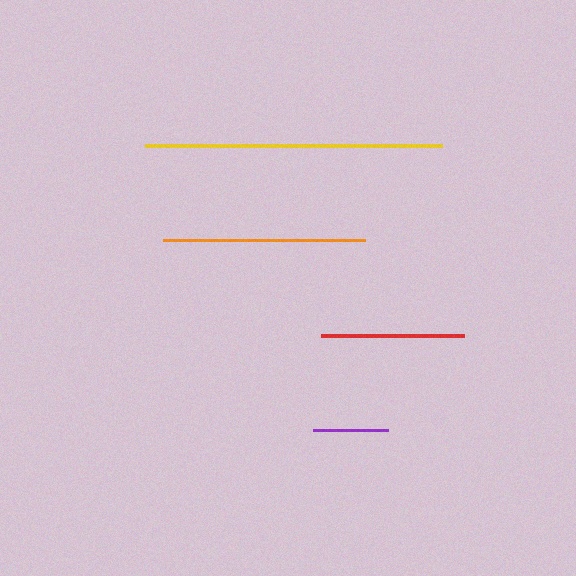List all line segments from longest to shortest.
From longest to shortest: yellow, orange, red, purple.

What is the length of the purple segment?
The purple segment is approximately 75 pixels long.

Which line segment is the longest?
The yellow line is the longest at approximately 297 pixels.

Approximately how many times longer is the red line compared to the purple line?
The red line is approximately 1.9 times the length of the purple line.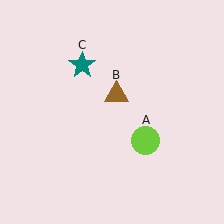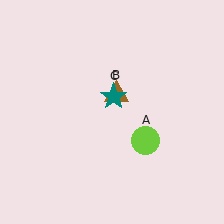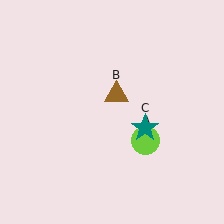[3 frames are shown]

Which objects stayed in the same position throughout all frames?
Lime circle (object A) and brown triangle (object B) remained stationary.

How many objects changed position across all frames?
1 object changed position: teal star (object C).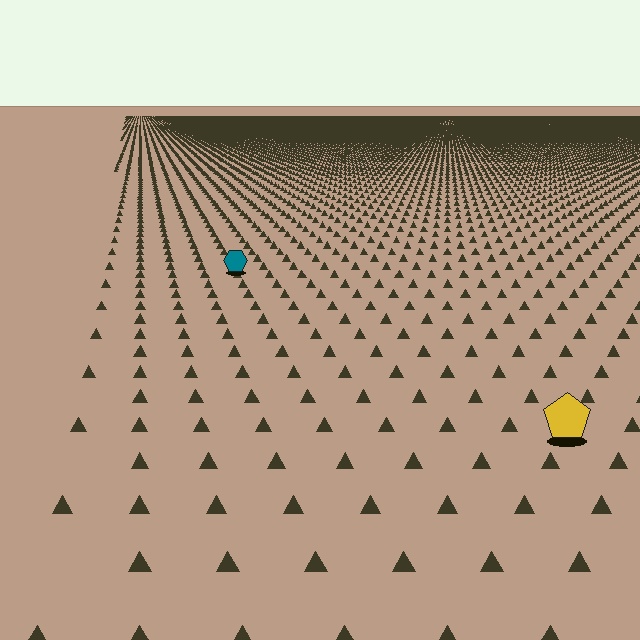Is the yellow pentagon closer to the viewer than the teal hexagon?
Yes. The yellow pentagon is closer — you can tell from the texture gradient: the ground texture is coarser near it.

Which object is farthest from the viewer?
The teal hexagon is farthest from the viewer. It appears smaller and the ground texture around it is denser.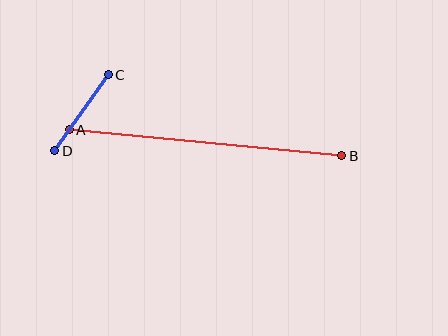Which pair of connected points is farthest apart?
Points A and B are farthest apart.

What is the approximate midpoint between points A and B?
The midpoint is at approximately (205, 143) pixels.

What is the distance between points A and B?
The distance is approximately 274 pixels.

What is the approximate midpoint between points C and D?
The midpoint is at approximately (82, 113) pixels.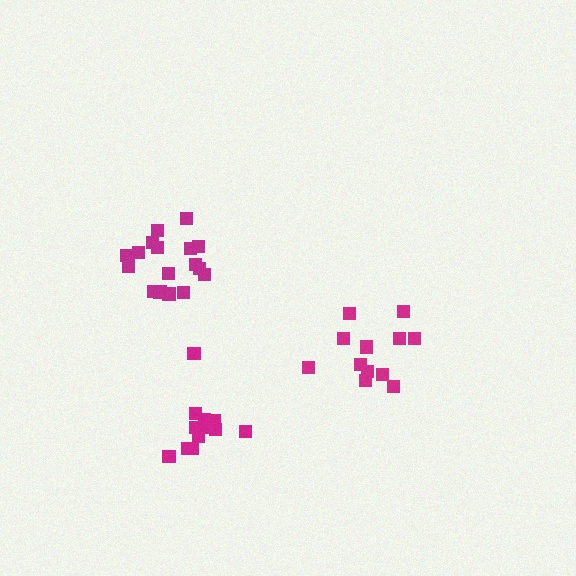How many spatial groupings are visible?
There are 3 spatial groupings.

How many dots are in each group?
Group 1: 18 dots, Group 2: 12 dots, Group 3: 13 dots (43 total).